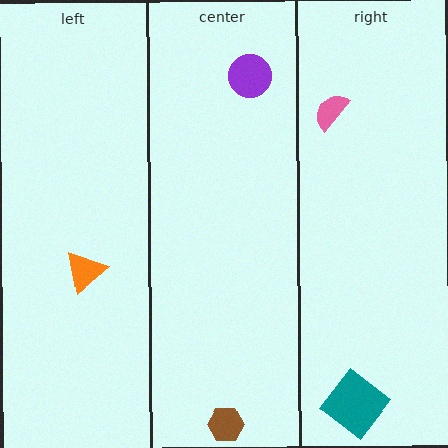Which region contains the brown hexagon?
The center region.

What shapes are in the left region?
The orange triangle.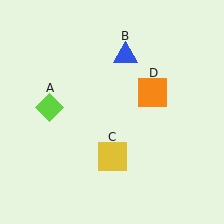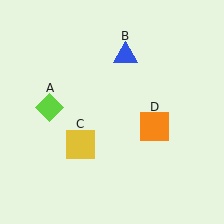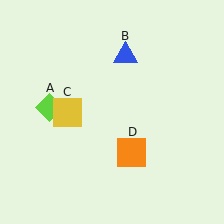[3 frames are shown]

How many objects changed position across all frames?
2 objects changed position: yellow square (object C), orange square (object D).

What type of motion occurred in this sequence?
The yellow square (object C), orange square (object D) rotated clockwise around the center of the scene.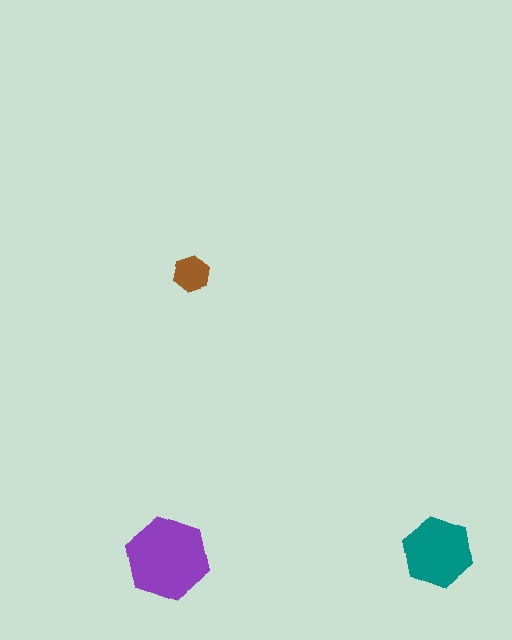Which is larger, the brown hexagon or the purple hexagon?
The purple one.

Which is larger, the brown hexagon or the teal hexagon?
The teal one.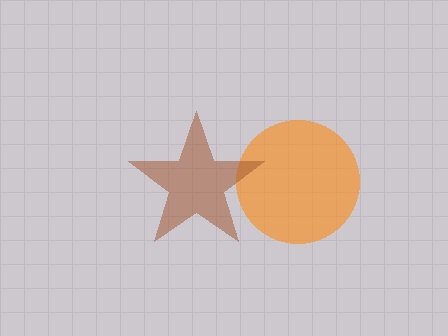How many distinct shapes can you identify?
There are 2 distinct shapes: an orange circle, a brown star.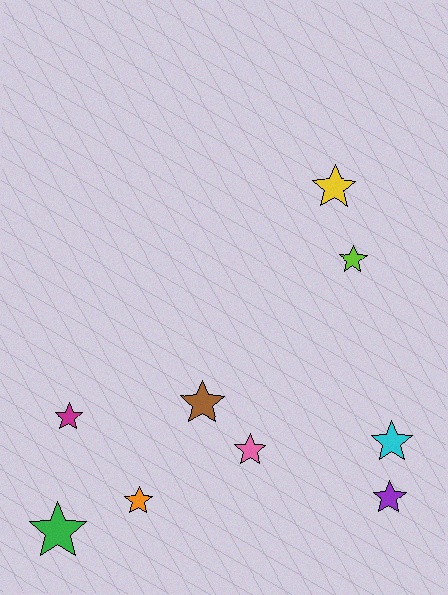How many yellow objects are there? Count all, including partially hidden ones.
There is 1 yellow object.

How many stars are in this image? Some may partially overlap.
There are 9 stars.